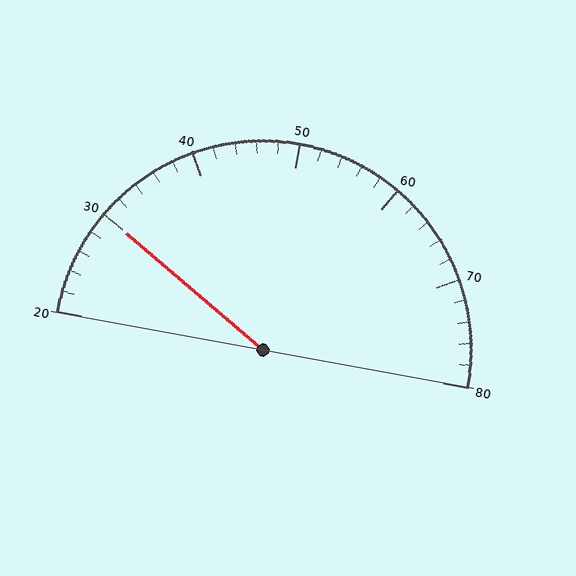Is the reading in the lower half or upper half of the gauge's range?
The reading is in the lower half of the range (20 to 80).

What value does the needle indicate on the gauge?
The needle indicates approximately 30.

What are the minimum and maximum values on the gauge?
The gauge ranges from 20 to 80.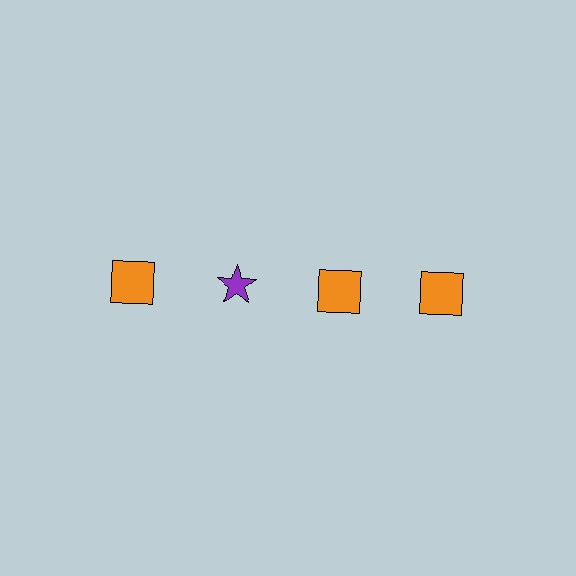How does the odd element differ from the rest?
It differs in both color (purple instead of orange) and shape (star instead of square).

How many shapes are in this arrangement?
There are 4 shapes arranged in a grid pattern.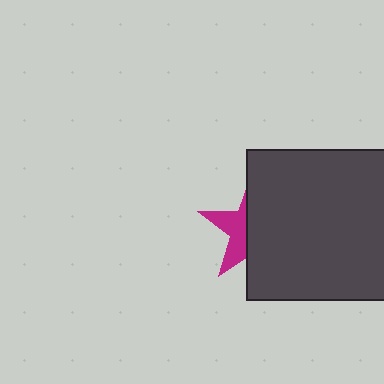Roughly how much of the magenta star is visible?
A small part of it is visible (roughly 37%).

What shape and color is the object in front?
The object in front is a dark gray square.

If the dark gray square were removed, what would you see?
You would see the complete magenta star.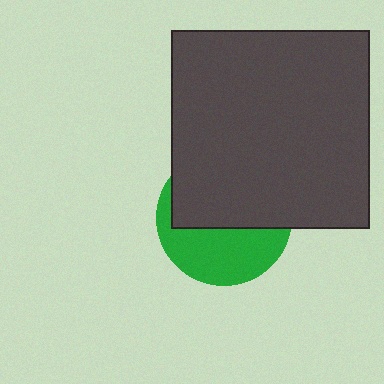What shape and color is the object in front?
The object in front is a dark gray square.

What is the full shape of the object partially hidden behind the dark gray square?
The partially hidden object is a green circle.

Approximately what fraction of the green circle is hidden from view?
Roughly 56% of the green circle is hidden behind the dark gray square.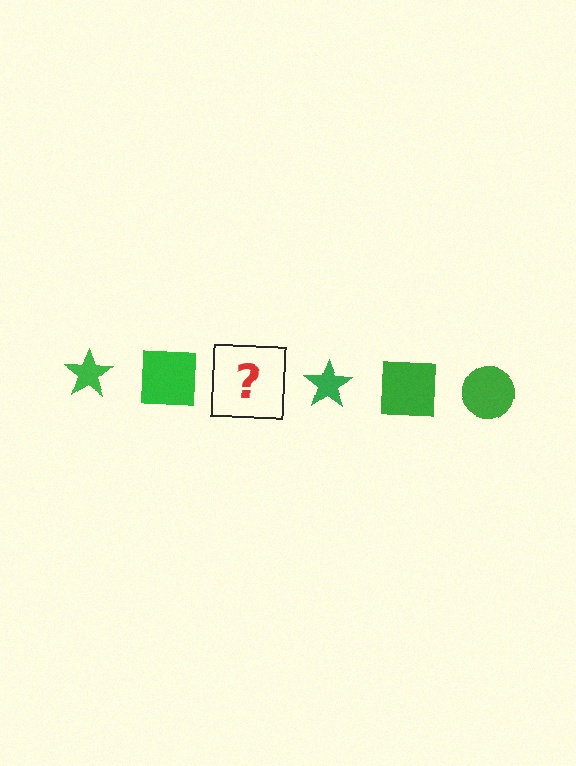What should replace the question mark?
The question mark should be replaced with a green circle.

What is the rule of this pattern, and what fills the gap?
The rule is that the pattern cycles through star, square, circle shapes in green. The gap should be filled with a green circle.